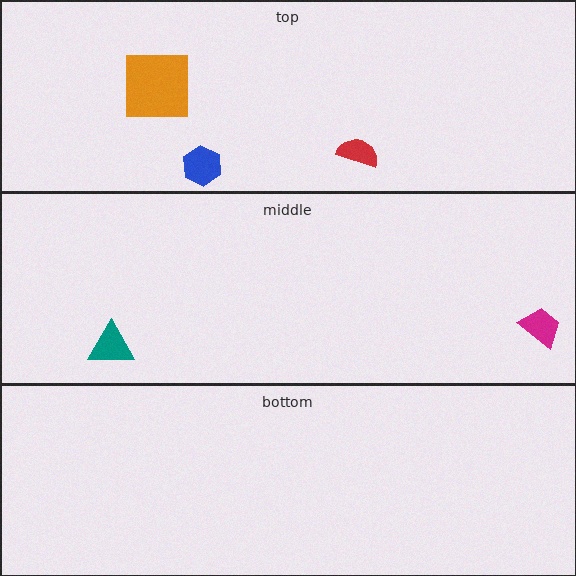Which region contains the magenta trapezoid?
The middle region.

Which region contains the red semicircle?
The top region.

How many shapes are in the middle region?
2.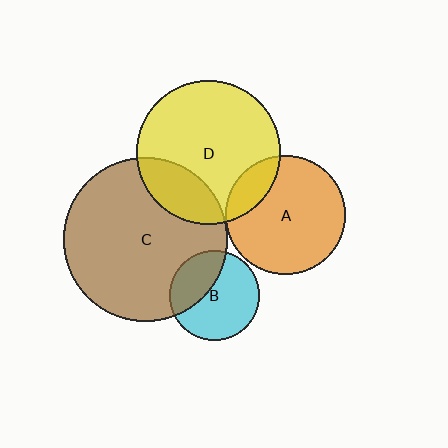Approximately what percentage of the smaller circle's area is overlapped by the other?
Approximately 15%.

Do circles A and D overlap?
Yes.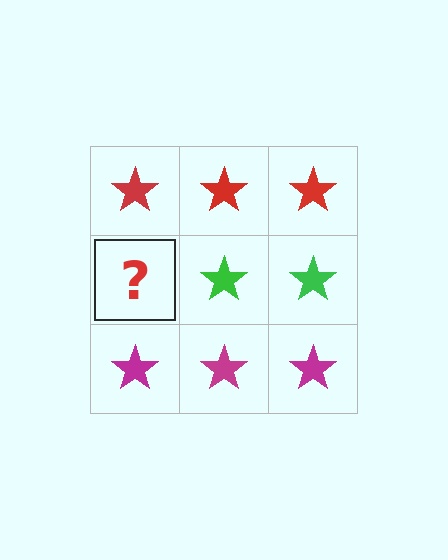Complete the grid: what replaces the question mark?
The question mark should be replaced with a green star.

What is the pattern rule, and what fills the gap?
The rule is that each row has a consistent color. The gap should be filled with a green star.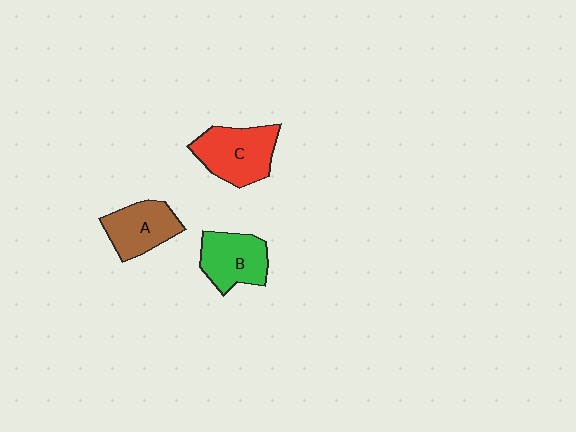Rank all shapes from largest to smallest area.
From largest to smallest: C (red), B (green), A (brown).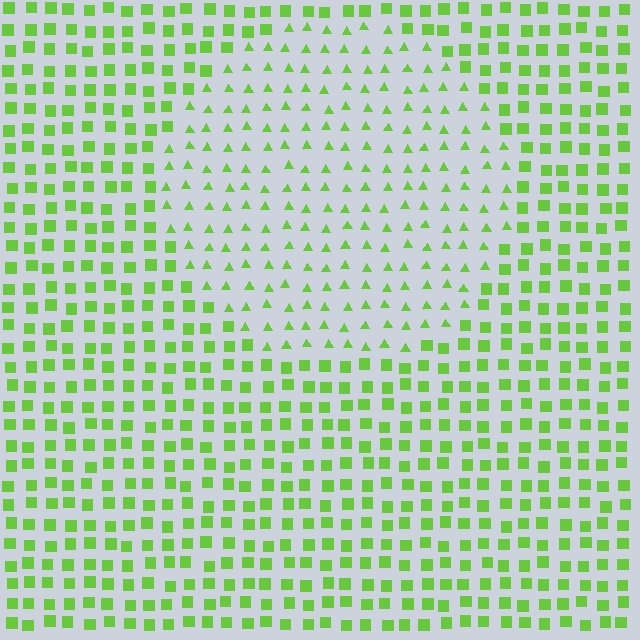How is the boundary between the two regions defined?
The boundary is defined by a change in element shape: triangles inside vs. squares outside. All elements share the same color and spacing.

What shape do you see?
I see a circle.